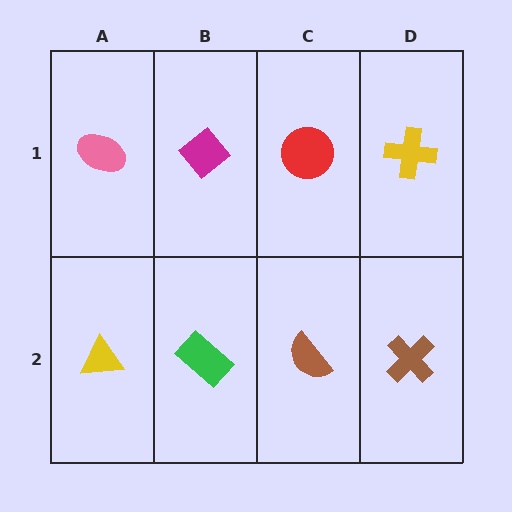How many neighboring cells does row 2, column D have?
2.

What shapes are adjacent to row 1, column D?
A brown cross (row 2, column D), a red circle (row 1, column C).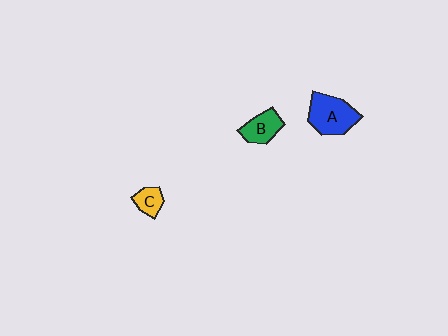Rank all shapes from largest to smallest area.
From largest to smallest: A (blue), B (green), C (yellow).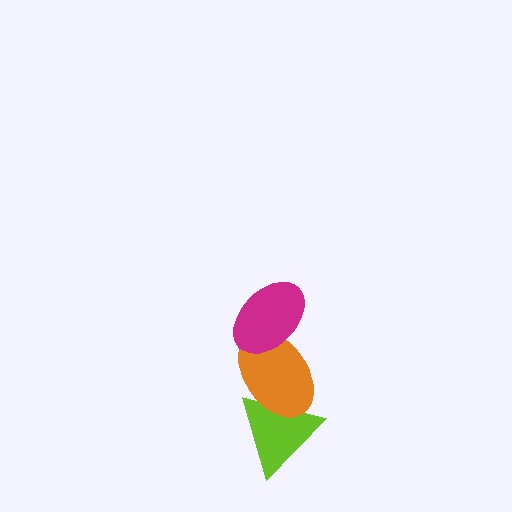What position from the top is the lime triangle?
The lime triangle is 3rd from the top.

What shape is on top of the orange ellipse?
The magenta ellipse is on top of the orange ellipse.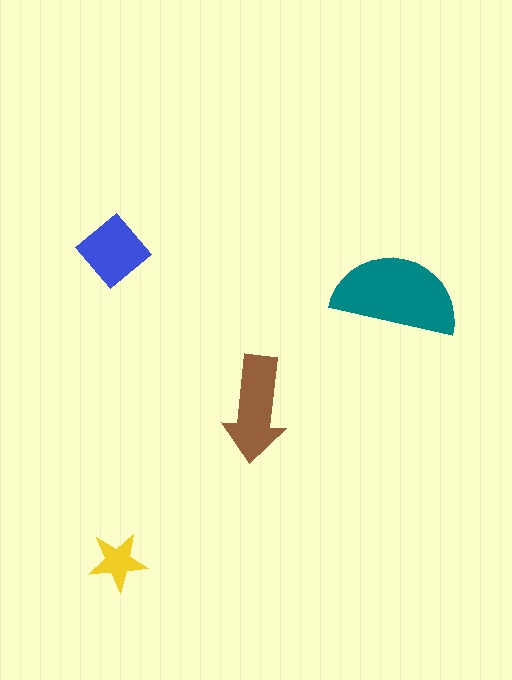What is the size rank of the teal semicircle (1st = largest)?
1st.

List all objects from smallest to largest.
The yellow star, the blue diamond, the brown arrow, the teal semicircle.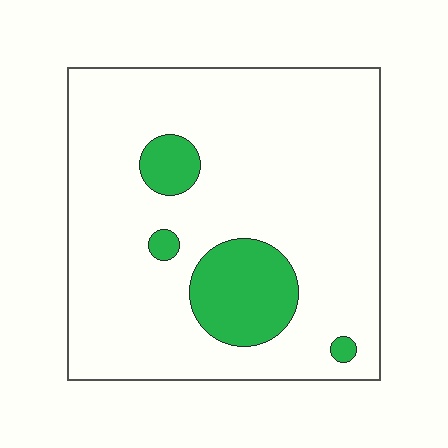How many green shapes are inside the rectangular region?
4.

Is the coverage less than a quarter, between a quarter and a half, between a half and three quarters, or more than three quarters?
Less than a quarter.